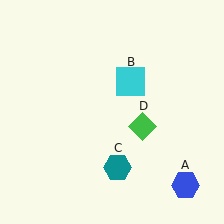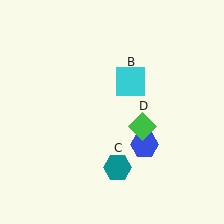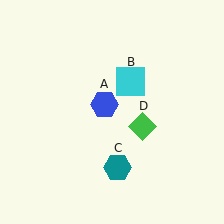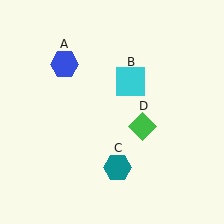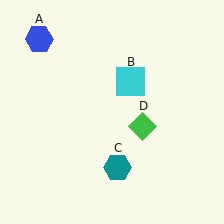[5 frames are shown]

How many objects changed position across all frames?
1 object changed position: blue hexagon (object A).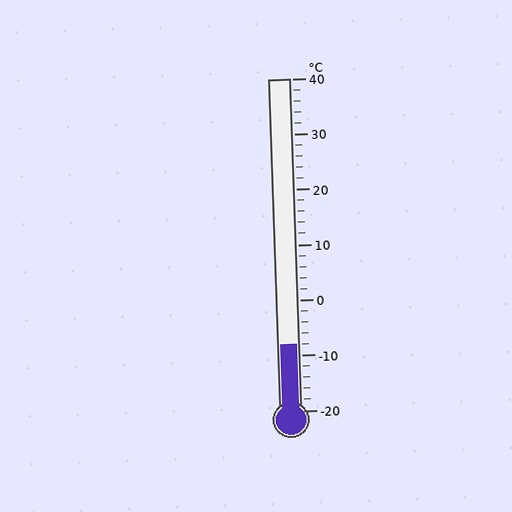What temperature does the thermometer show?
The thermometer shows approximately -8°C.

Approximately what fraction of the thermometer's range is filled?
The thermometer is filled to approximately 20% of its range.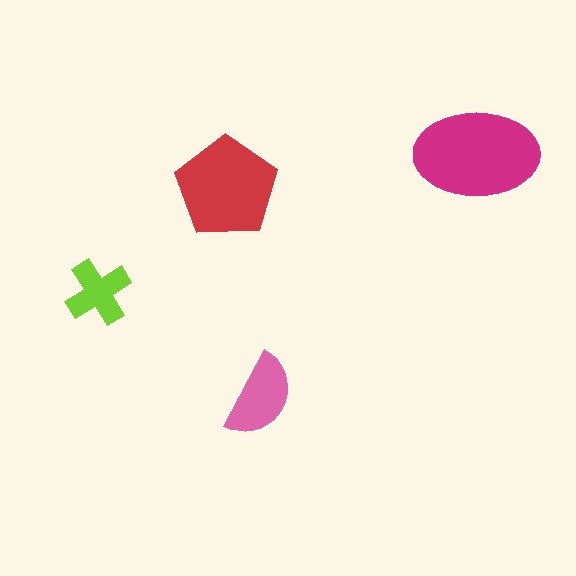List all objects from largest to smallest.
The magenta ellipse, the red pentagon, the pink semicircle, the lime cross.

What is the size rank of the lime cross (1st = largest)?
4th.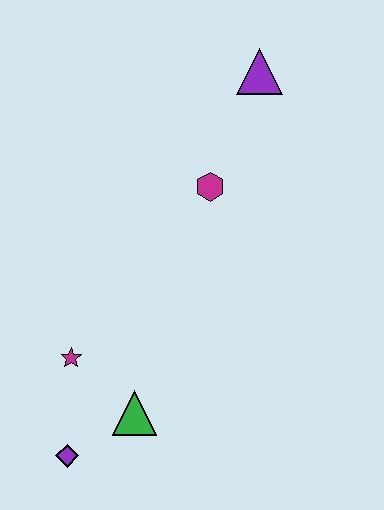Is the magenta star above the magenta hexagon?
No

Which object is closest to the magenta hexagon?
The purple triangle is closest to the magenta hexagon.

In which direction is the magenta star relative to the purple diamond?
The magenta star is above the purple diamond.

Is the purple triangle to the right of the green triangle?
Yes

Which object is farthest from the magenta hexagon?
The purple diamond is farthest from the magenta hexagon.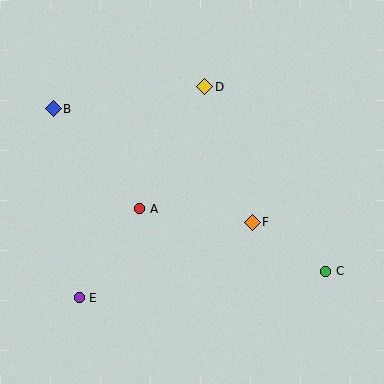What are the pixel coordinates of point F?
Point F is at (252, 222).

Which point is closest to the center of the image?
Point A at (140, 209) is closest to the center.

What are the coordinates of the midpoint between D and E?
The midpoint between D and E is at (142, 192).